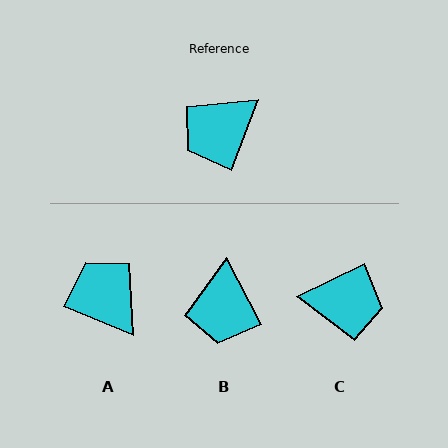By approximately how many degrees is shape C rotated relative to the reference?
Approximately 137 degrees counter-clockwise.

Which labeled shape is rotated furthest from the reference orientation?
C, about 137 degrees away.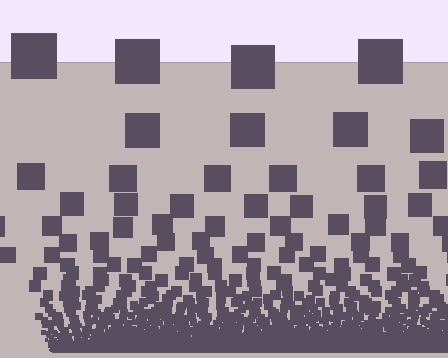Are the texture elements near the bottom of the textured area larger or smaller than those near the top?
Smaller. The gradient is inverted — elements near the bottom are smaller and denser.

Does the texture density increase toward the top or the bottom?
Density increases toward the bottom.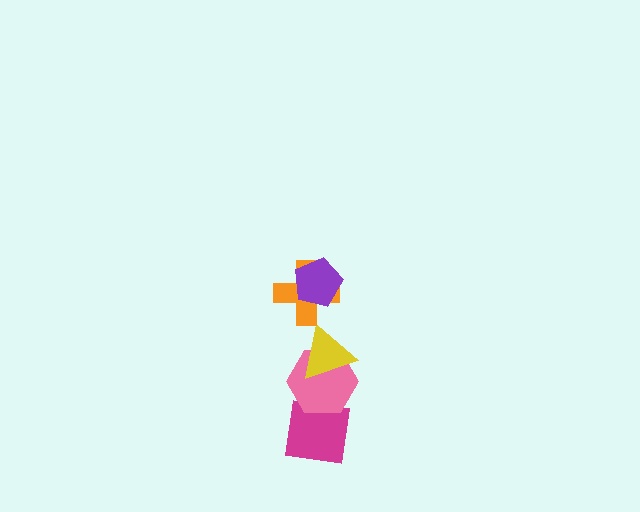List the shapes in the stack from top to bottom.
From top to bottom: the purple pentagon, the orange cross, the yellow triangle, the pink hexagon, the magenta square.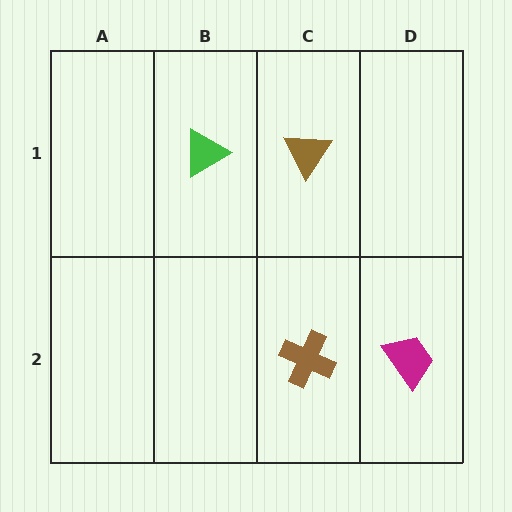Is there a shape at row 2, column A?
No, that cell is empty.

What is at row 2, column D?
A magenta trapezoid.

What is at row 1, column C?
A brown triangle.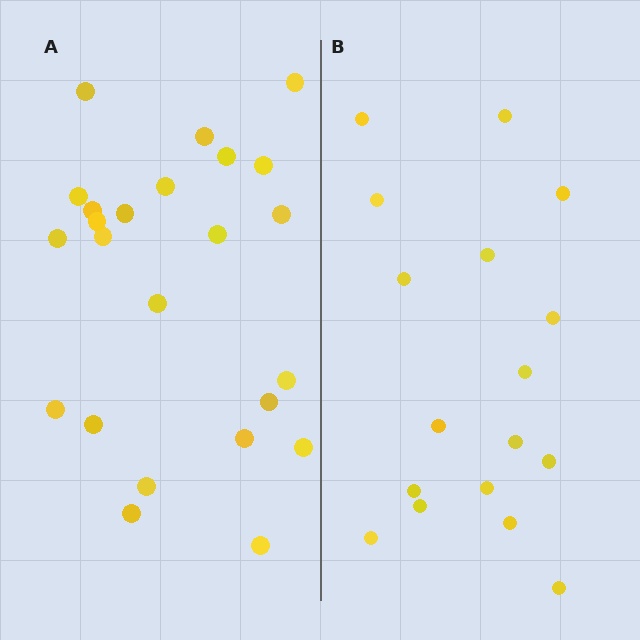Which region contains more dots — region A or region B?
Region A (the left region) has more dots.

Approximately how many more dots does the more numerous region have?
Region A has roughly 8 or so more dots than region B.